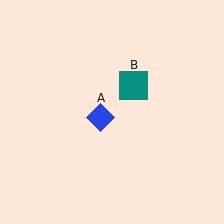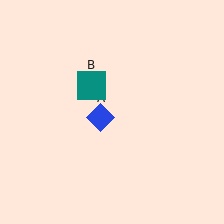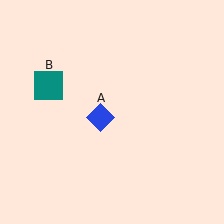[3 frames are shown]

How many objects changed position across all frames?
1 object changed position: teal square (object B).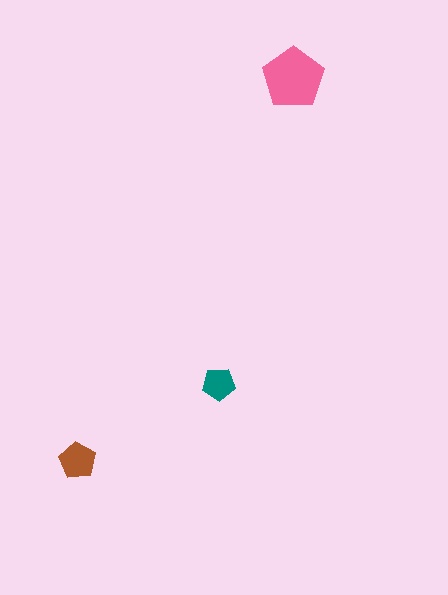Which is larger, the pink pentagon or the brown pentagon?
The pink one.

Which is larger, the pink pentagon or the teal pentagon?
The pink one.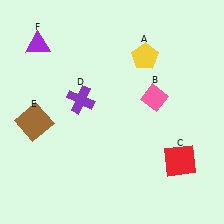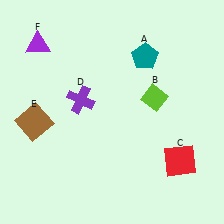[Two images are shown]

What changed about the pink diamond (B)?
In Image 1, B is pink. In Image 2, it changed to lime.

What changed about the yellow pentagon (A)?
In Image 1, A is yellow. In Image 2, it changed to teal.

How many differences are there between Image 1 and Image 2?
There are 2 differences between the two images.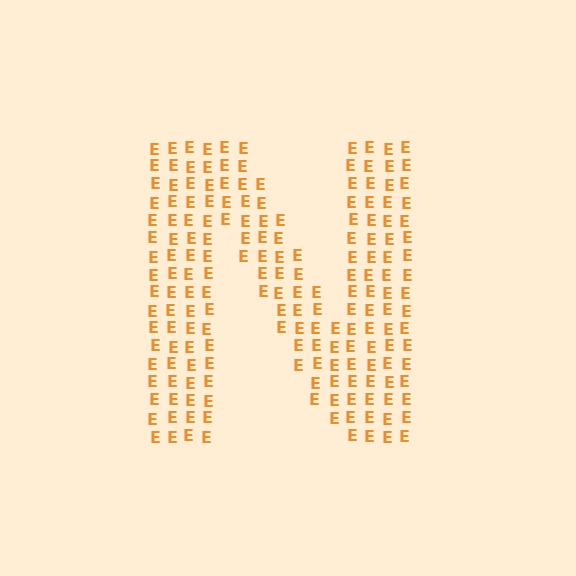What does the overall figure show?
The overall figure shows the letter N.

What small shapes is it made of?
It is made of small letter E's.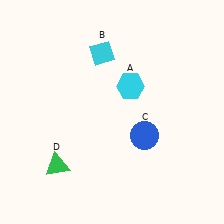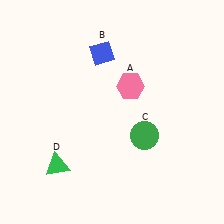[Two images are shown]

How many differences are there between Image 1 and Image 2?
There are 3 differences between the two images.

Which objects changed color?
A changed from cyan to pink. B changed from cyan to blue. C changed from blue to green.